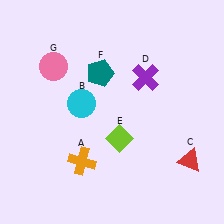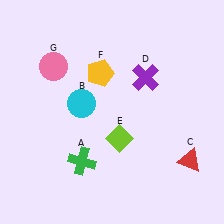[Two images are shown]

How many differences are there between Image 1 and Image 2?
There are 2 differences between the two images.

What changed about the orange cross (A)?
In Image 1, A is orange. In Image 2, it changed to green.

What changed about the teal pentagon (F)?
In Image 1, F is teal. In Image 2, it changed to yellow.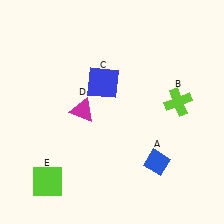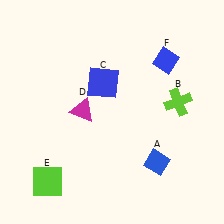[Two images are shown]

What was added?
A blue diamond (F) was added in Image 2.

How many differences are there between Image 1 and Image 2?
There is 1 difference between the two images.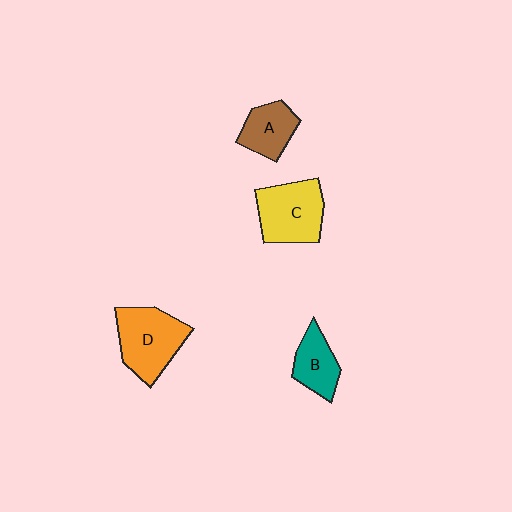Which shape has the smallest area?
Shape A (brown).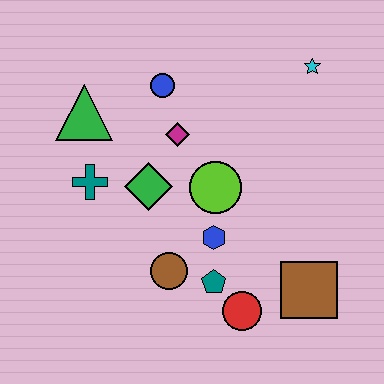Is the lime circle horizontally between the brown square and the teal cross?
Yes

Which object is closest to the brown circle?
The teal pentagon is closest to the brown circle.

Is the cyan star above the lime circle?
Yes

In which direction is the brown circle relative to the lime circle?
The brown circle is below the lime circle.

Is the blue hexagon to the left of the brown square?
Yes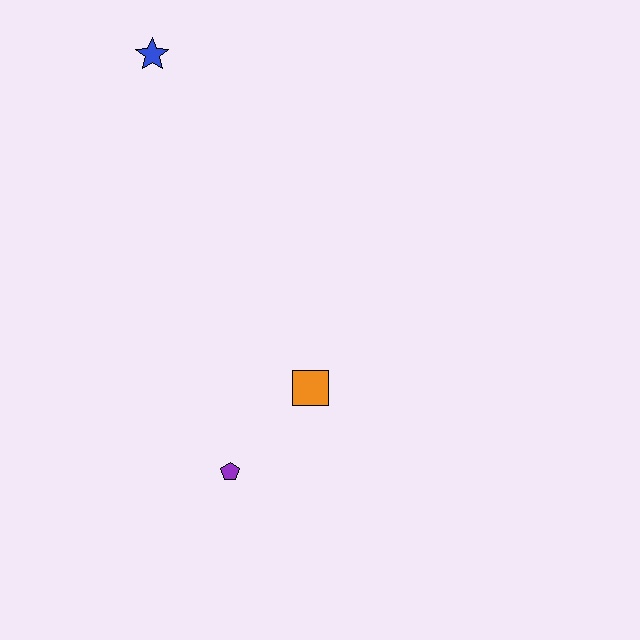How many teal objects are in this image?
There are no teal objects.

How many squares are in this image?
There is 1 square.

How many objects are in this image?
There are 3 objects.